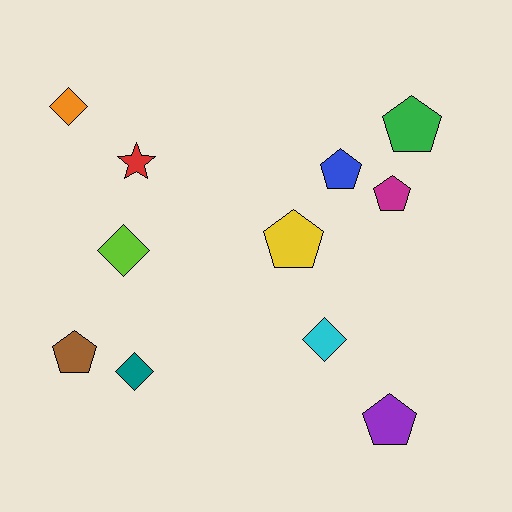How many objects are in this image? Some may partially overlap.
There are 11 objects.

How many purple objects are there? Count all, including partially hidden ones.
There is 1 purple object.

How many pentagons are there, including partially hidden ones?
There are 6 pentagons.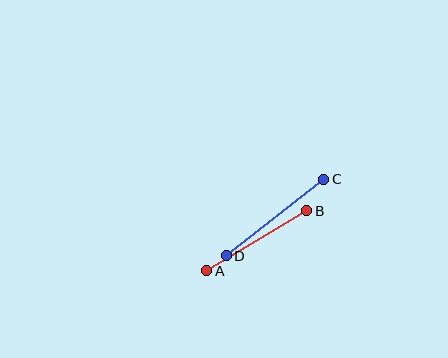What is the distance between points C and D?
The distance is approximately 124 pixels.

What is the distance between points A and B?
The distance is approximately 117 pixels.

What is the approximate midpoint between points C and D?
The midpoint is at approximately (275, 218) pixels.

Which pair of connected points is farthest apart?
Points C and D are farthest apart.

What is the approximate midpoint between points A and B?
The midpoint is at approximately (257, 241) pixels.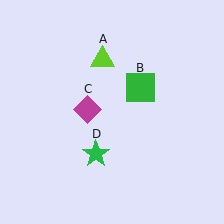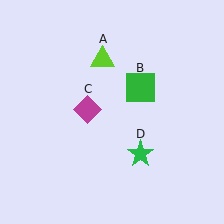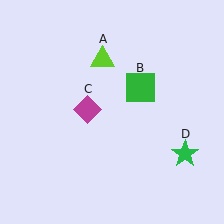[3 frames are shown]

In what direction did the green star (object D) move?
The green star (object D) moved right.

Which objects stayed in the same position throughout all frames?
Lime triangle (object A) and green square (object B) and magenta diamond (object C) remained stationary.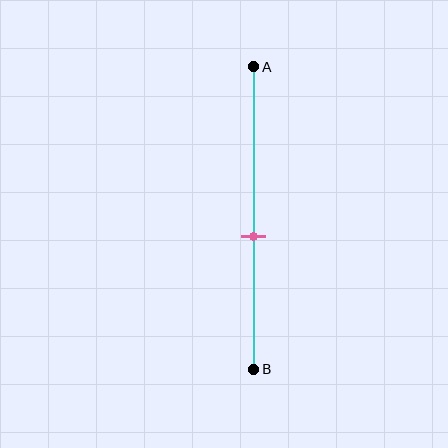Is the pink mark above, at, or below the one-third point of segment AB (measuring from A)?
The pink mark is below the one-third point of segment AB.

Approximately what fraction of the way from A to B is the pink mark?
The pink mark is approximately 55% of the way from A to B.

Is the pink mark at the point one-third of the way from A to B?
No, the mark is at about 55% from A, not at the 33% one-third point.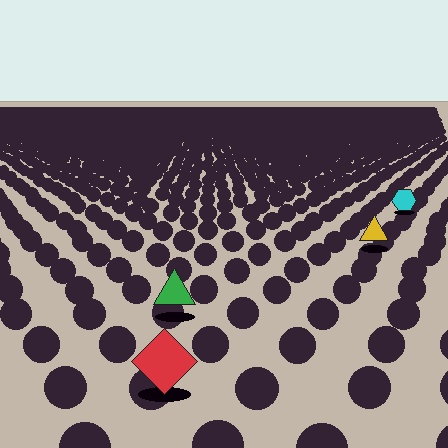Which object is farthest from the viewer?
The cyan hexagon is farthest from the viewer. It appears smaller and the ground texture around it is denser.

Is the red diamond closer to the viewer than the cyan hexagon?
Yes. The red diamond is closer — you can tell from the texture gradient: the ground texture is coarser near it.